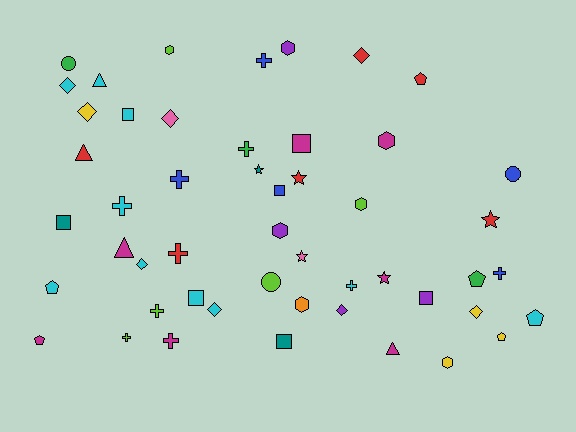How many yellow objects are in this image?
There are 4 yellow objects.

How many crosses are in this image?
There are 10 crosses.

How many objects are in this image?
There are 50 objects.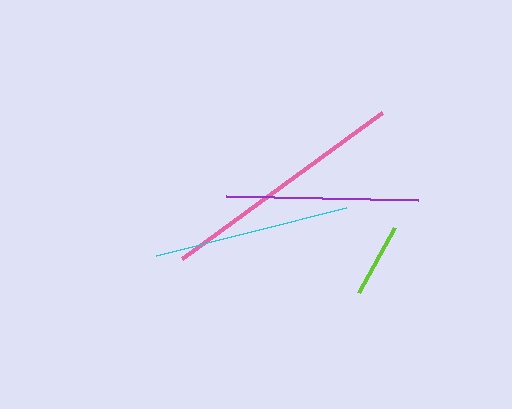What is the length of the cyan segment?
The cyan segment is approximately 196 pixels long.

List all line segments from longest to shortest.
From longest to shortest: pink, cyan, purple, lime.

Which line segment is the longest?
The pink line is the longest at approximately 247 pixels.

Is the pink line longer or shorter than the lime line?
The pink line is longer than the lime line.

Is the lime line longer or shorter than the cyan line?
The cyan line is longer than the lime line.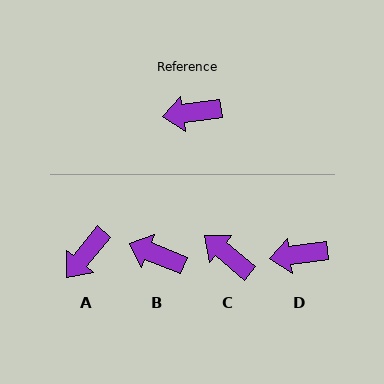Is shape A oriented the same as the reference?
No, it is off by about 43 degrees.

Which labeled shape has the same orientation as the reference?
D.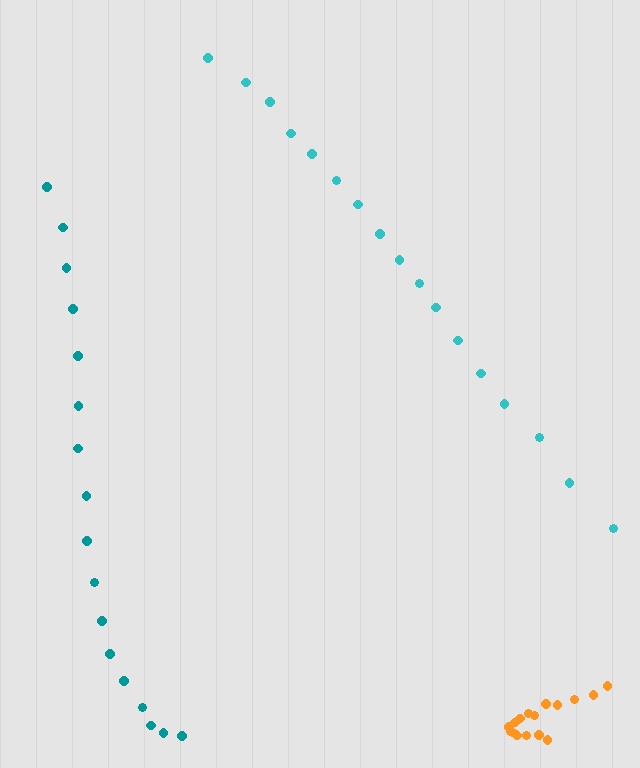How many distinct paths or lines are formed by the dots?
There are 3 distinct paths.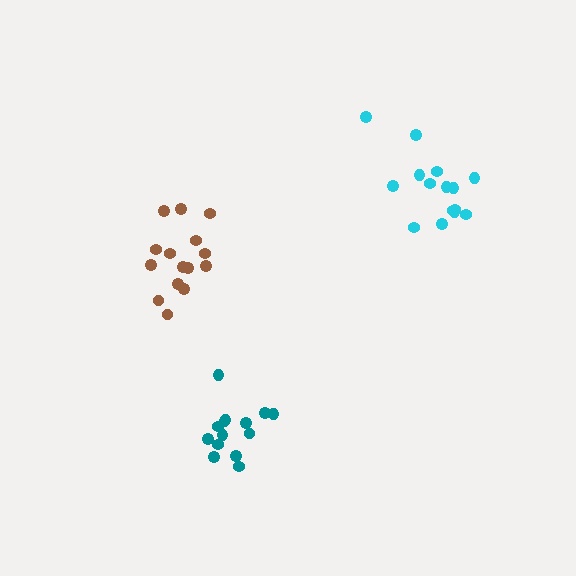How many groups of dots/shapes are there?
There are 3 groups.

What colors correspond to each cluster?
The clusters are colored: brown, teal, cyan.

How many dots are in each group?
Group 1: 15 dots, Group 2: 14 dots, Group 3: 15 dots (44 total).